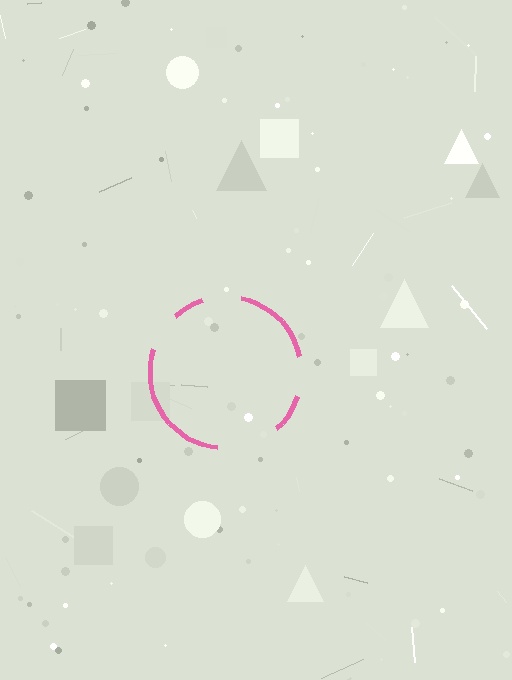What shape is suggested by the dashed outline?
The dashed outline suggests a circle.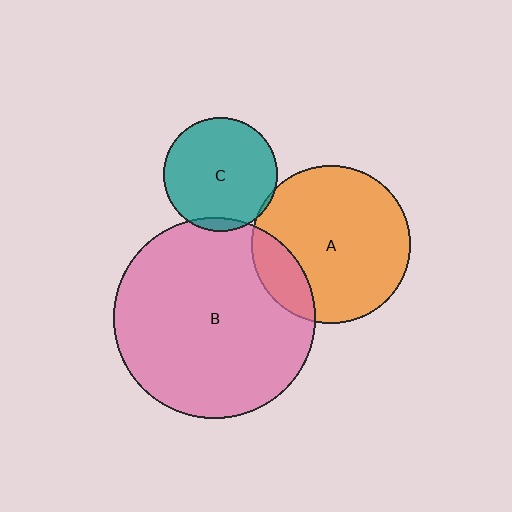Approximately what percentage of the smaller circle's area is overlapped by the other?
Approximately 5%.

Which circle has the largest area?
Circle B (pink).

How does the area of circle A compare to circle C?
Approximately 1.9 times.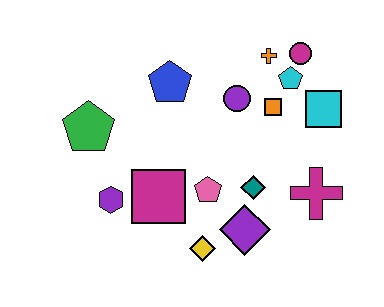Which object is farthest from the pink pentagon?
The magenta circle is farthest from the pink pentagon.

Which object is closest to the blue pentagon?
The purple circle is closest to the blue pentagon.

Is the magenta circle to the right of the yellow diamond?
Yes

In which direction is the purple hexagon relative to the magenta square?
The purple hexagon is to the left of the magenta square.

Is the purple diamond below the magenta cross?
Yes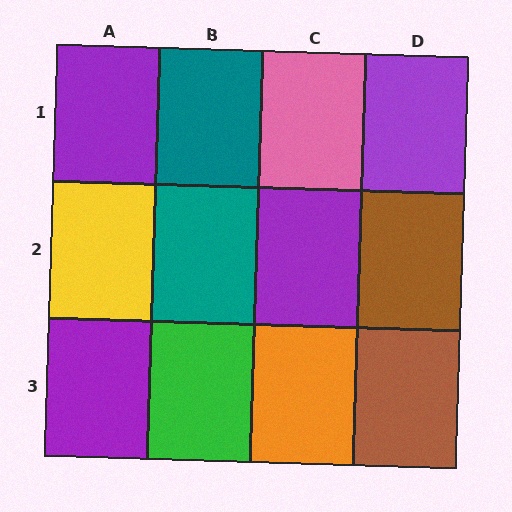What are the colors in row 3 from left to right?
Purple, green, orange, brown.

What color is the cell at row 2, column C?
Purple.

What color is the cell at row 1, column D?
Purple.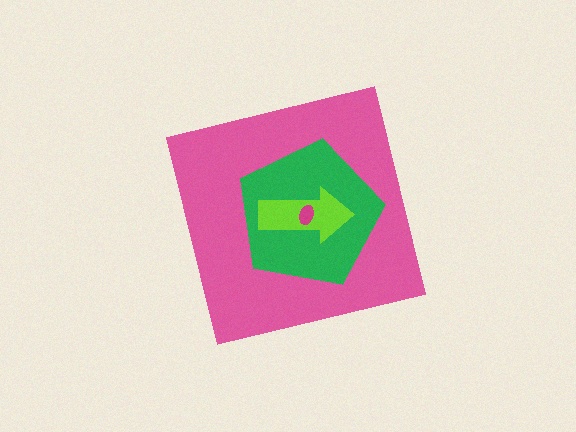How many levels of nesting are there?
4.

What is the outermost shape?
The pink square.